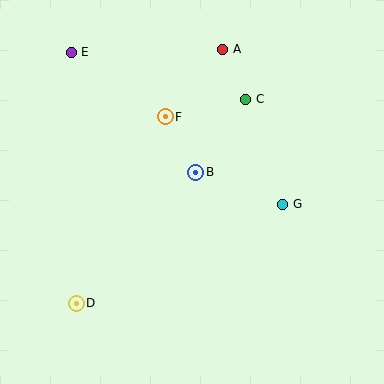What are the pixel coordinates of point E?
Point E is at (71, 52).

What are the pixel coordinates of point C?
Point C is at (246, 99).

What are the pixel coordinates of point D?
Point D is at (76, 303).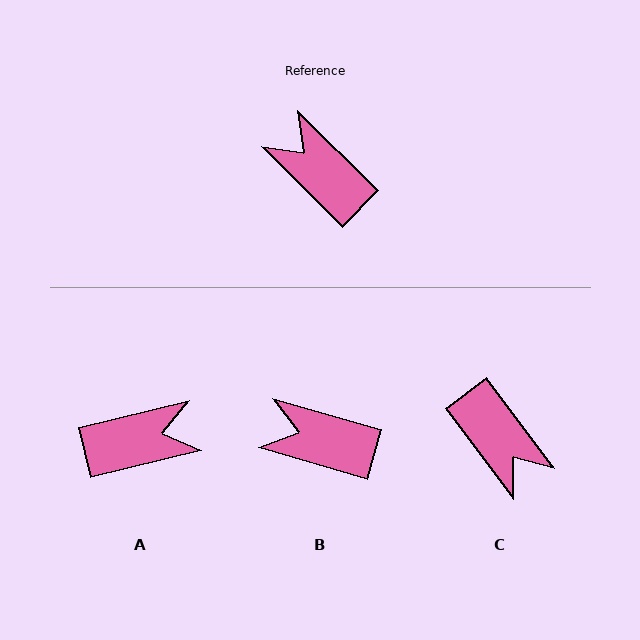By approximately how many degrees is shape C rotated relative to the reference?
Approximately 172 degrees counter-clockwise.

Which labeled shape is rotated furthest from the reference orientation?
C, about 172 degrees away.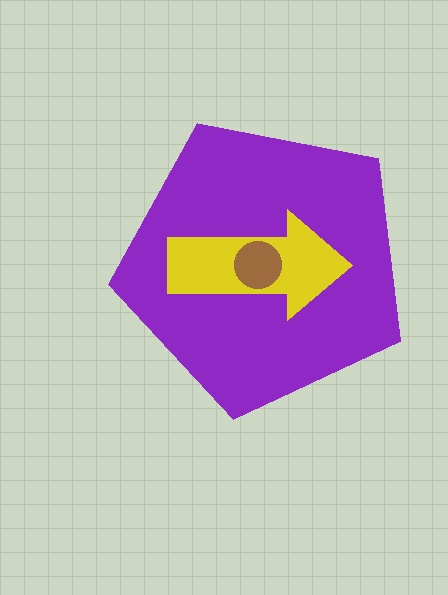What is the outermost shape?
The purple pentagon.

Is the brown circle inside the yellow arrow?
Yes.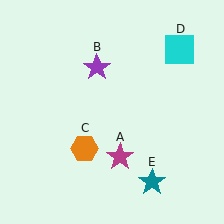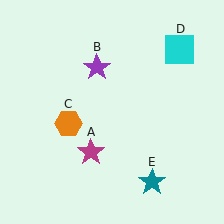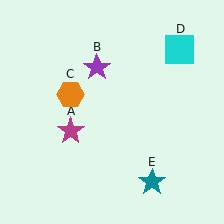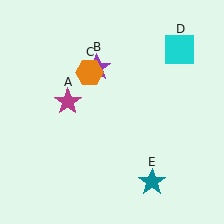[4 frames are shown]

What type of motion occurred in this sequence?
The magenta star (object A), orange hexagon (object C) rotated clockwise around the center of the scene.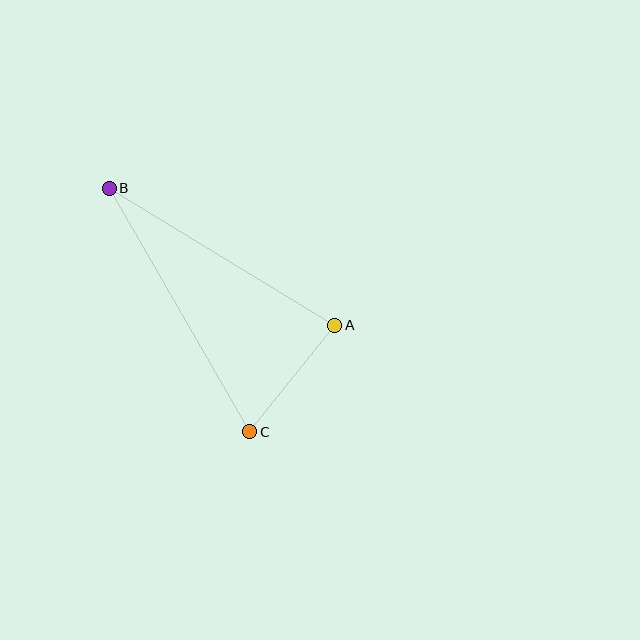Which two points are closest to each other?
Points A and C are closest to each other.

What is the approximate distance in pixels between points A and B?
The distance between A and B is approximately 264 pixels.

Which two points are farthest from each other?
Points B and C are farthest from each other.